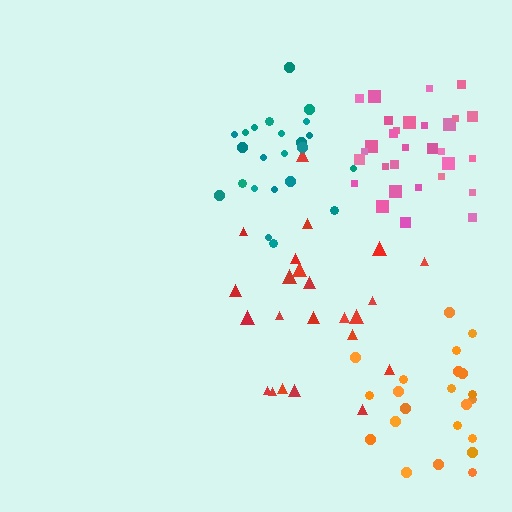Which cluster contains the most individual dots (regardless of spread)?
Pink (31).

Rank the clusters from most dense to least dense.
pink, orange, teal, red.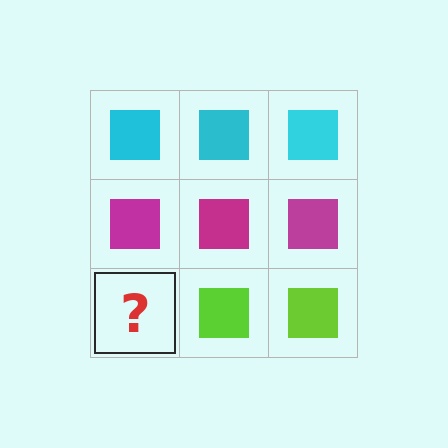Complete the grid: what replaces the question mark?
The question mark should be replaced with a lime square.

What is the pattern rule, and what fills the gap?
The rule is that each row has a consistent color. The gap should be filled with a lime square.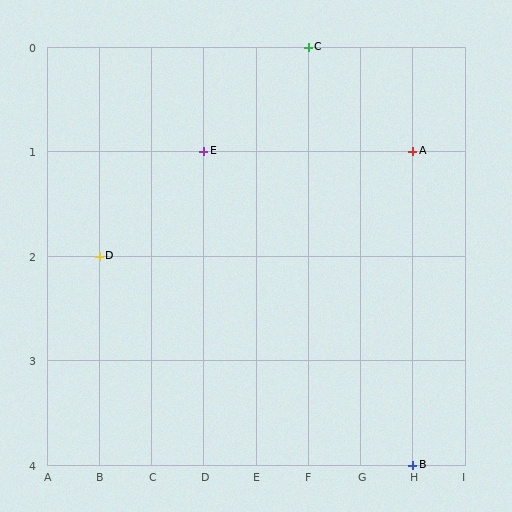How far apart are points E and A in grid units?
Points E and A are 4 columns apart.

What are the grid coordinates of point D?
Point D is at grid coordinates (B, 2).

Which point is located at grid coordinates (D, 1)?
Point E is at (D, 1).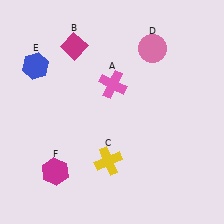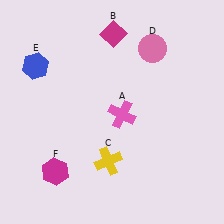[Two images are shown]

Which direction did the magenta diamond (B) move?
The magenta diamond (B) moved right.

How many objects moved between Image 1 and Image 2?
2 objects moved between the two images.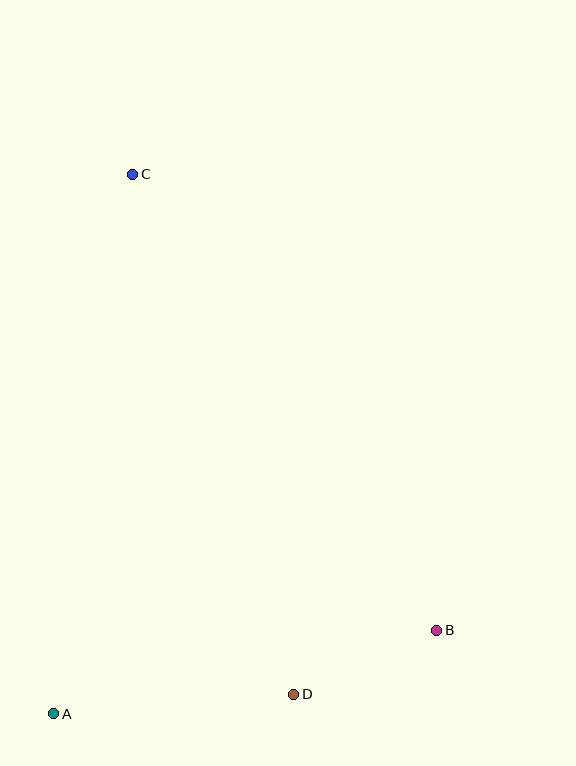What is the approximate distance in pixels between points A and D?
The distance between A and D is approximately 241 pixels.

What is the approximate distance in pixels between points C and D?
The distance between C and D is approximately 544 pixels.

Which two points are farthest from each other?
Points B and C are farthest from each other.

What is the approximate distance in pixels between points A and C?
The distance between A and C is approximately 545 pixels.